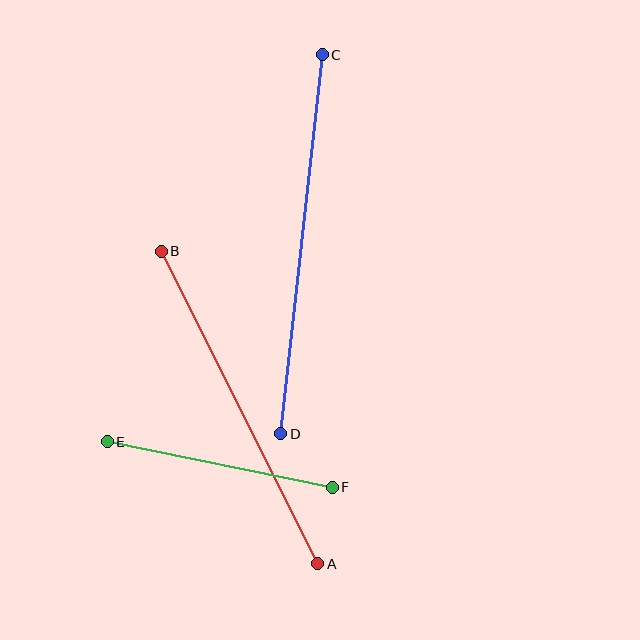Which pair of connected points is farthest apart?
Points C and D are farthest apart.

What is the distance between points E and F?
The distance is approximately 230 pixels.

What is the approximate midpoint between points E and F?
The midpoint is at approximately (220, 464) pixels.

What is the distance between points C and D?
The distance is approximately 381 pixels.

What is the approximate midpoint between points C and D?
The midpoint is at approximately (302, 244) pixels.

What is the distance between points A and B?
The distance is approximately 349 pixels.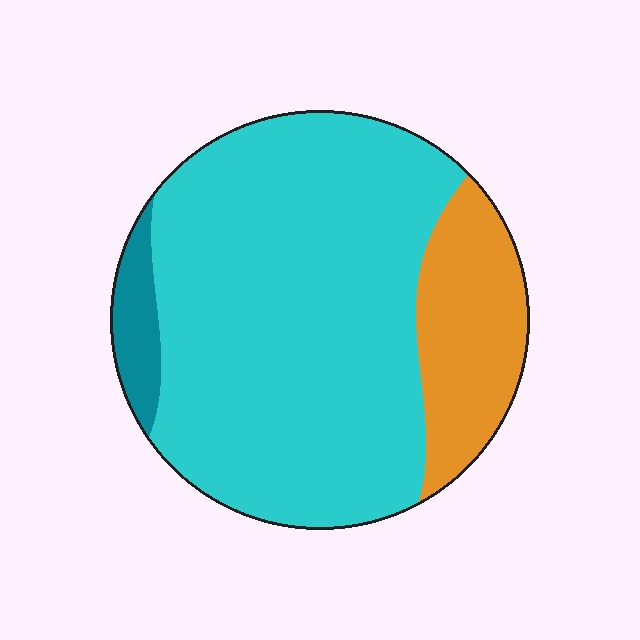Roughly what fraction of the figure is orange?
Orange takes up about one fifth (1/5) of the figure.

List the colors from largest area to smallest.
From largest to smallest: cyan, orange, teal.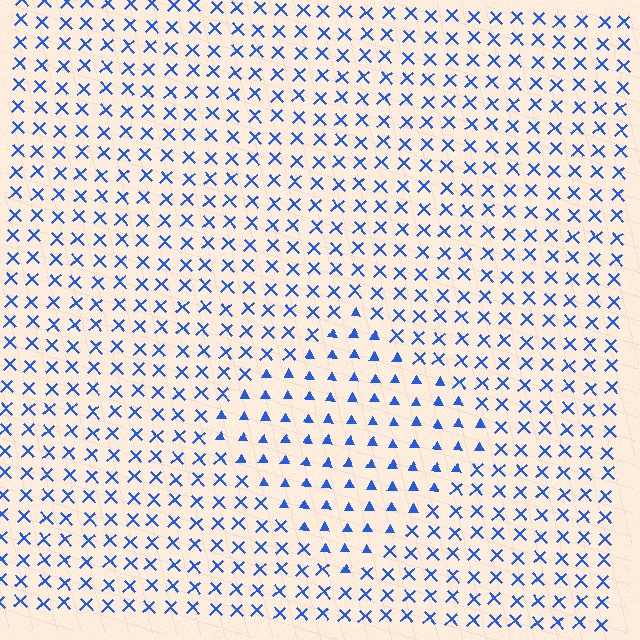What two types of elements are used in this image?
The image uses triangles inside the diamond region and X marks outside it.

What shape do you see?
I see a diamond.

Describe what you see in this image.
The image is filled with small blue elements arranged in a uniform grid. A diamond-shaped region contains triangles, while the surrounding area contains X marks. The boundary is defined purely by the change in element shape.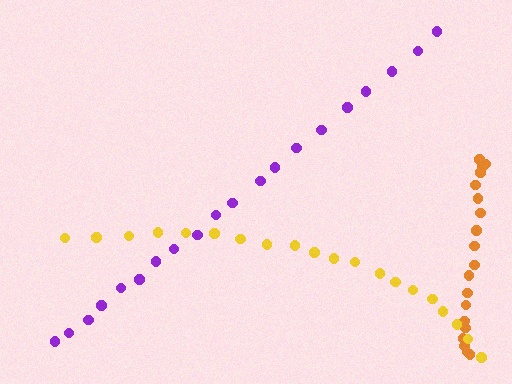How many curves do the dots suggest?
There are 3 distinct paths.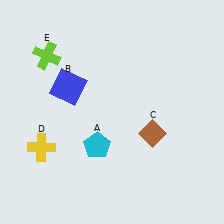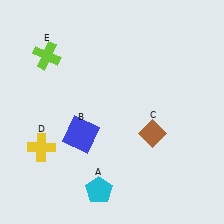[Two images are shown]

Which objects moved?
The objects that moved are: the cyan pentagon (A), the blue square (B).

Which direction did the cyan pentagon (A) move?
The cyan pentagon (A) moved down.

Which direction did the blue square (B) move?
The blue square (B) moved down.